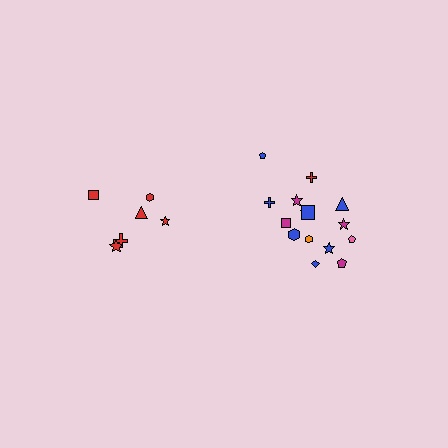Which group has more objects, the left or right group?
The right group.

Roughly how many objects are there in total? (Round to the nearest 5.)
Roughly 20 objects in total.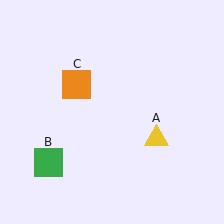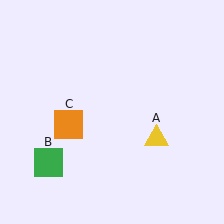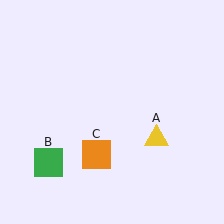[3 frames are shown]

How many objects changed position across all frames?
1 object changed position: orange square (object C).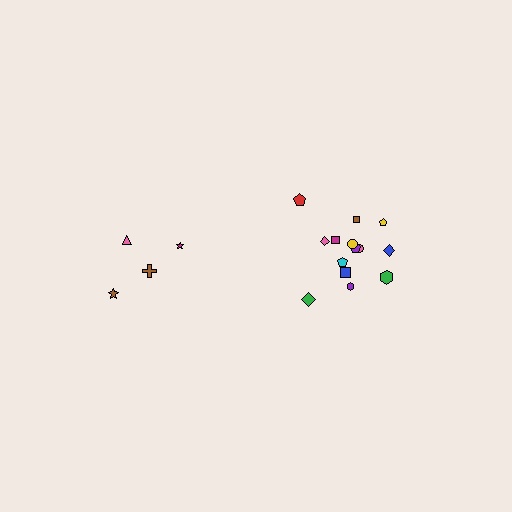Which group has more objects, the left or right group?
The right group.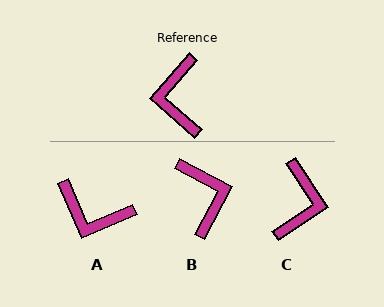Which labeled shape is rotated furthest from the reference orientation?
B, about 167 degrees away.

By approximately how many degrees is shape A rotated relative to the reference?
Approximately 65 degrees counter-clockwise.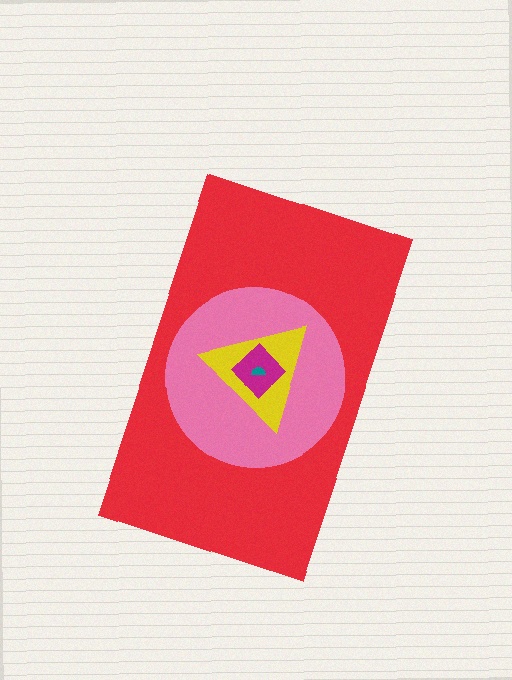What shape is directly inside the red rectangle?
The pink circle.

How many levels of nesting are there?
5.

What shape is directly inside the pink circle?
The yellow triangle.